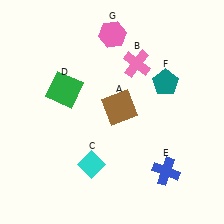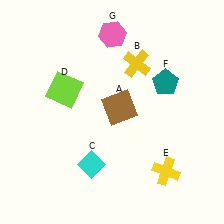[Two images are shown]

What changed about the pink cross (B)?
In Image 1, B is pink. In Image 2, it changed to yellow.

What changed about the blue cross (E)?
In Image 1, E is blue. In Image 2, it changed to yellow.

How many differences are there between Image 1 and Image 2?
There are 3 differences between the two images.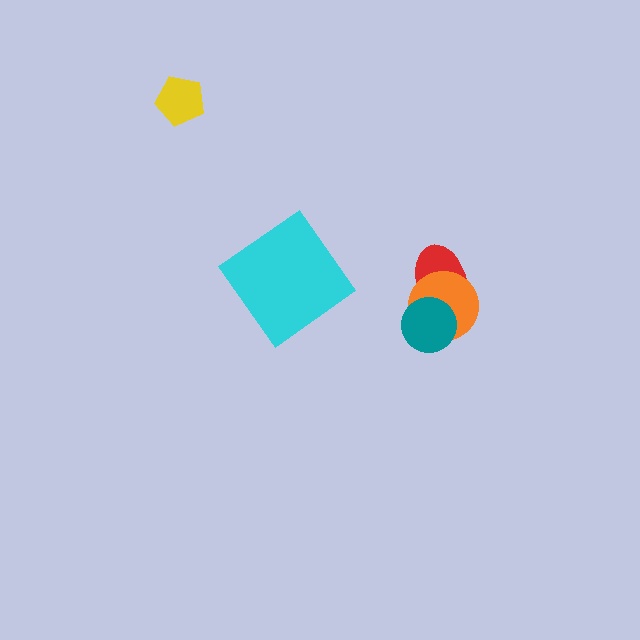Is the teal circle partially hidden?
No, no other shape covers it.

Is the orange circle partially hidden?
Yes, it is partially covered by another shape.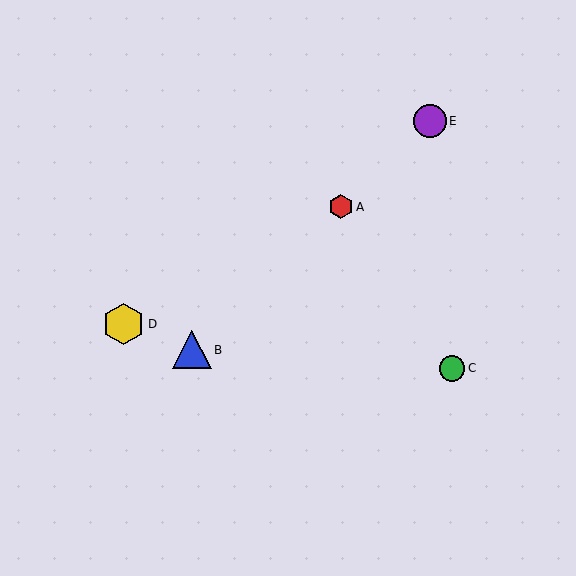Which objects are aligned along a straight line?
Objects A, B, E are aligned along a straight line.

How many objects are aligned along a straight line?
3 objects (A, B, E) are aligned along a straight line.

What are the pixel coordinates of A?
Object A is at (341, 207).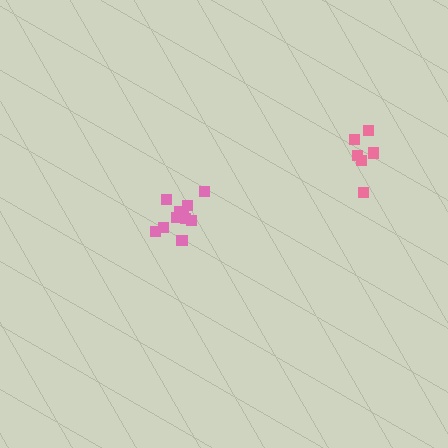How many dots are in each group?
Group 1: 11 dots, Group 2: 6 dots (17 total).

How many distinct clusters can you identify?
There are 2 distinct clusters.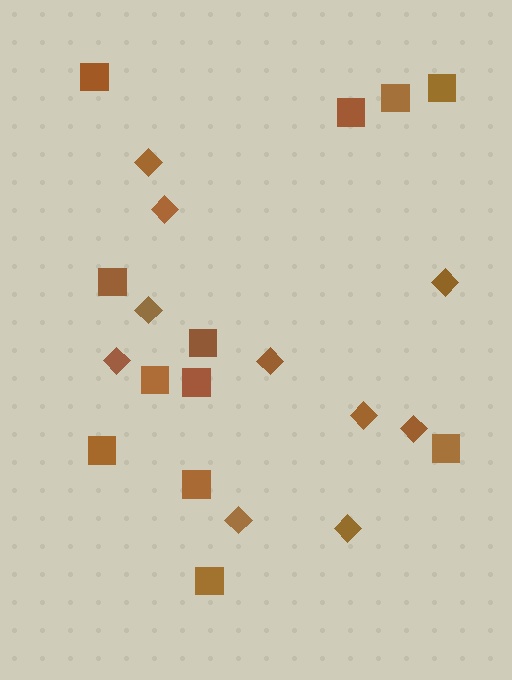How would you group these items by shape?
There are 2 groups: one group of squares (12) and one group of diamonds (10).